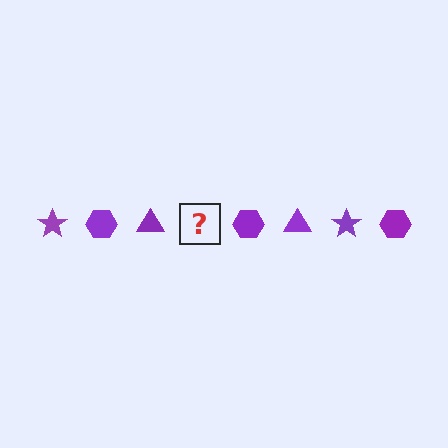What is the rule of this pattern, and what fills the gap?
The rule is that the pattern cycles through star, hexagon, triangle shapes in purple. The gap should be filled with a purple star.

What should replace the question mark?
The question mark should be replaced with a purple star.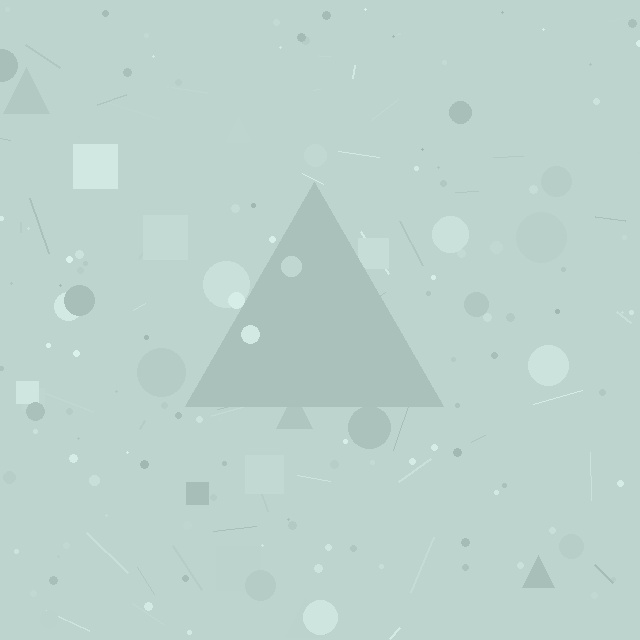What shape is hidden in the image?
A triangle is hidden in the image.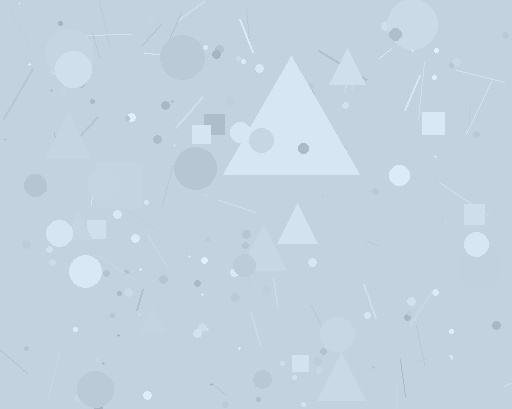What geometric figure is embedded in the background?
A triangle is embedded in the background.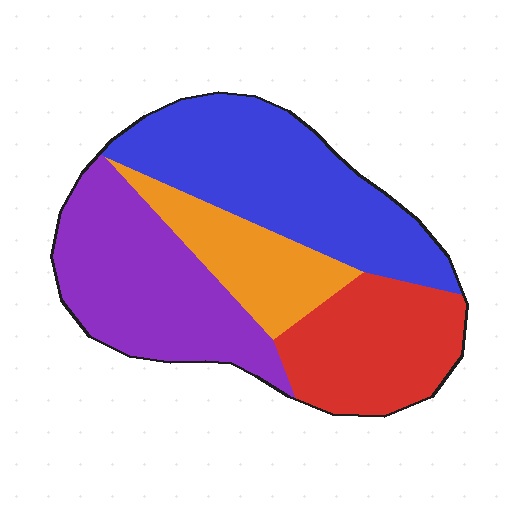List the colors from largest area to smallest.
From largest to smallest: blue, purple, red, orange.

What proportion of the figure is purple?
Purple covers about 30% of the figure.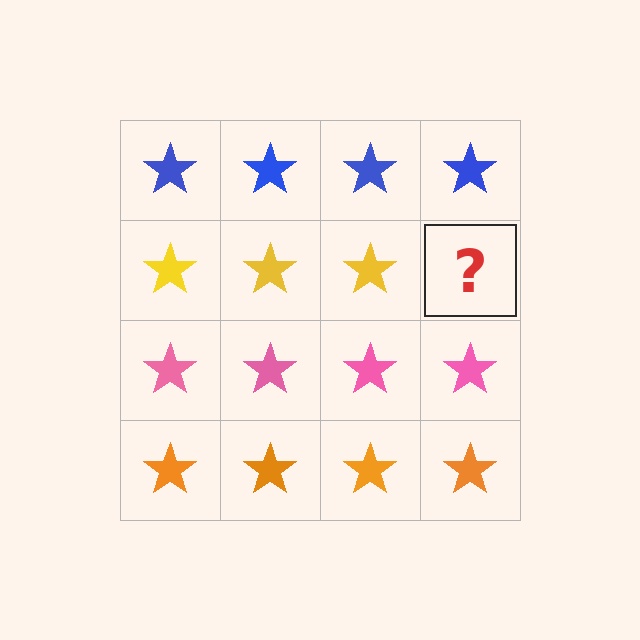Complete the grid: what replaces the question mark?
The question mark should be replaced with a yellow star.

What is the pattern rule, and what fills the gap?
The rule is that each row has a consistent color. The gap should be filled with a yellow star.